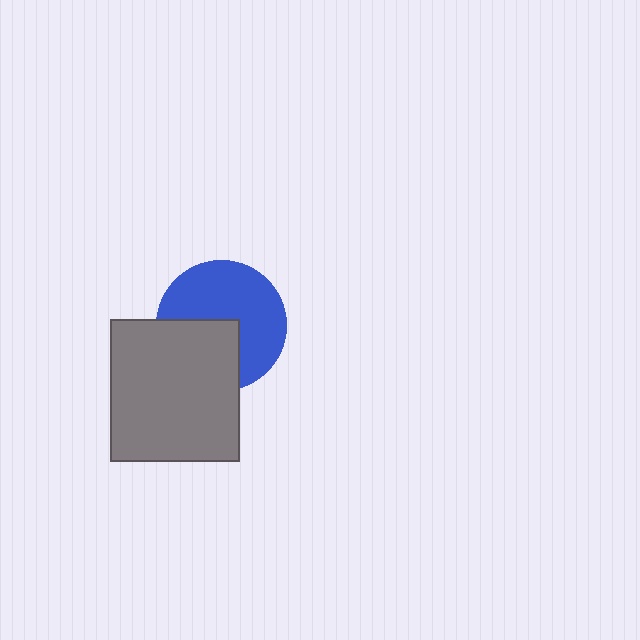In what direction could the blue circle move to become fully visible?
The blue circle could move toward the upper-right. That would shift it out from behind the gray rectangle entirely.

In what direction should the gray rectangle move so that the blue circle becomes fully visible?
The gray rectangle should move toward the lower-left. That is the shortest direction to clear the overlap and leave the blue circle fully visible.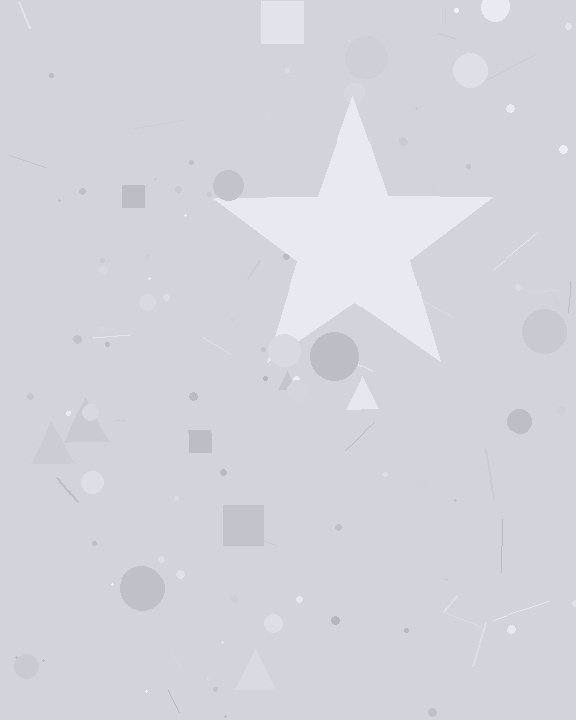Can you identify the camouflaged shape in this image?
The camouflaged shape is a star.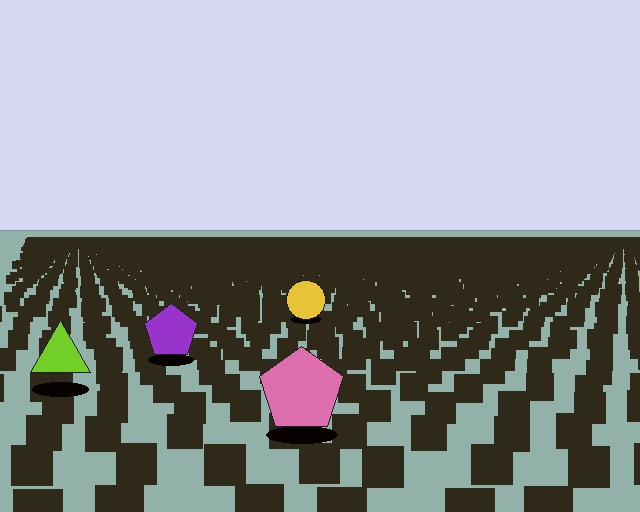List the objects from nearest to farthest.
From nearest to farthest: the pink pentagon, the lime triangle, the purple pentagon, the yellow circle.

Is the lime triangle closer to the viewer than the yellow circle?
Yes. The lime triangle is closer — you can tell from the texture gradient: the ground texture is coarser near it.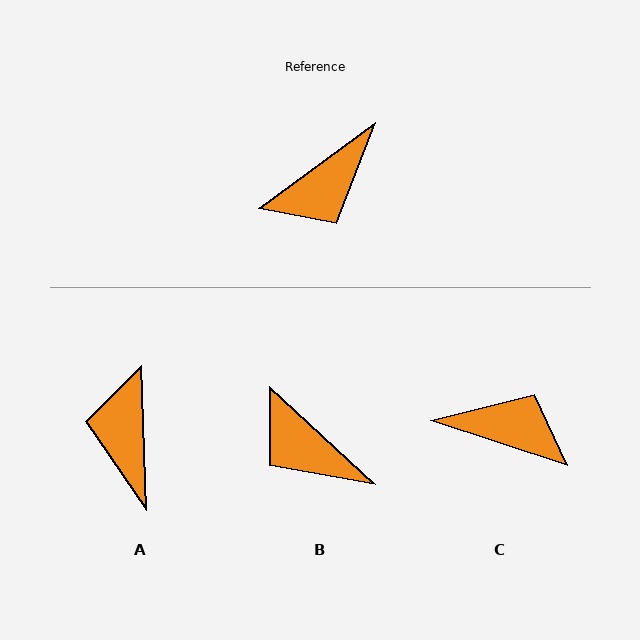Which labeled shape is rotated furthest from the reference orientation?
C, about 125 degrees away.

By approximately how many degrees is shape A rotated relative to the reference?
Approximately 124 degrees clockwise.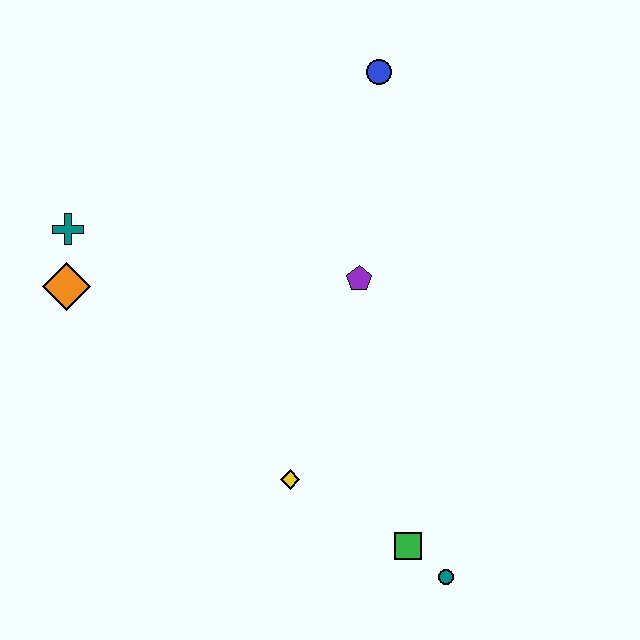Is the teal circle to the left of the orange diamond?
No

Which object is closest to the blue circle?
The purple pentagon is closest to the blue circle.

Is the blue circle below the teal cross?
No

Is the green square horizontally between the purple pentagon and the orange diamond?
No